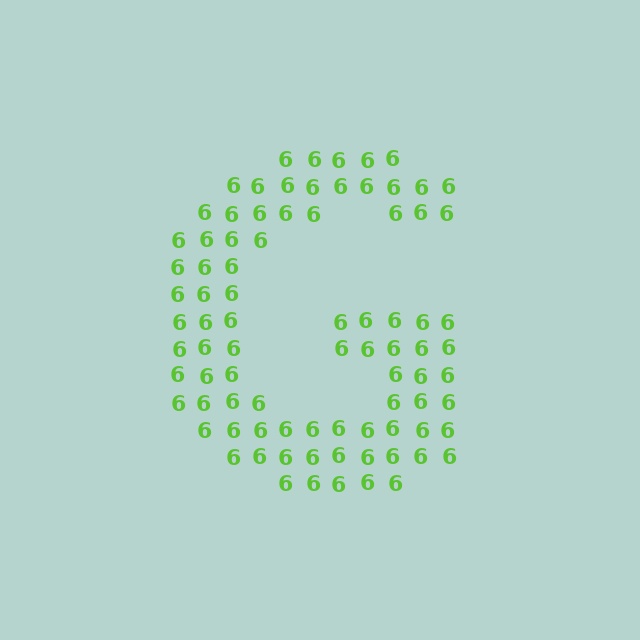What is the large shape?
The large shape is the letter G.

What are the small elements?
The small elements are digit 6's.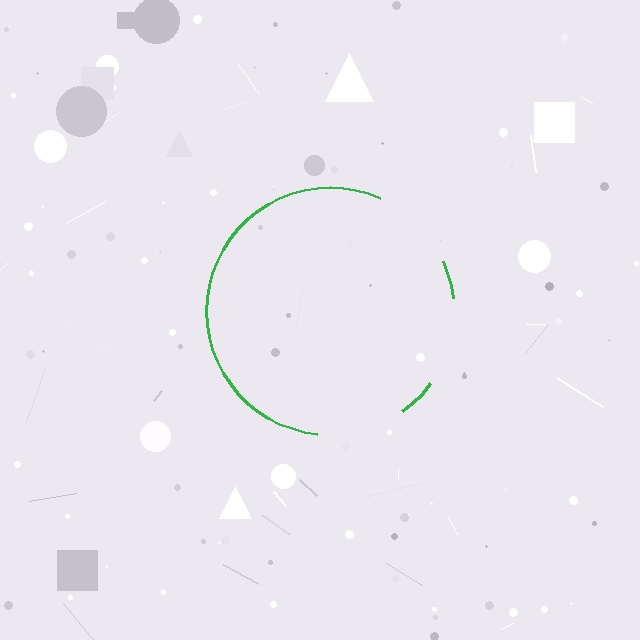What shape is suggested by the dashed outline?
The dashed outline suggests a circle.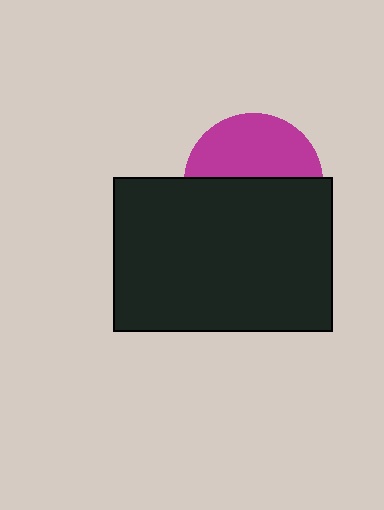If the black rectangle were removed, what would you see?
You would see the complete magenta circle.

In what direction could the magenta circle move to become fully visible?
The magenta circle could move up. That would shift it out from behind the black rectangle entirely.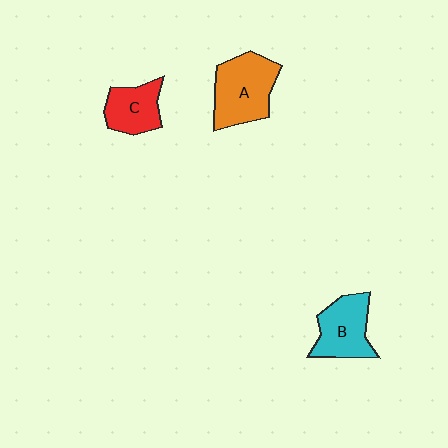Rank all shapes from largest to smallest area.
From largest to smallest: A (orange), B (cyan), C (red).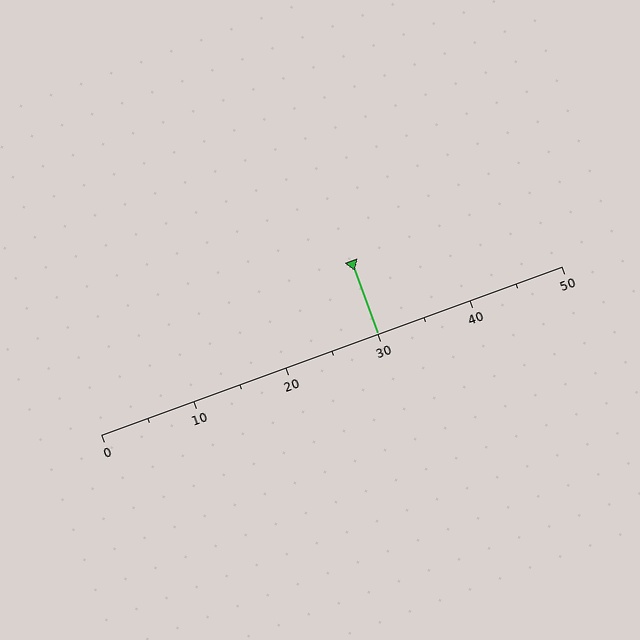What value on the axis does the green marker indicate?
The marker indicates approximately 30.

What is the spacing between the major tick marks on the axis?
The major ticks are spaced 10 apart.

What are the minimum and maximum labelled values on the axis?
The axis runs from 0 to 50.